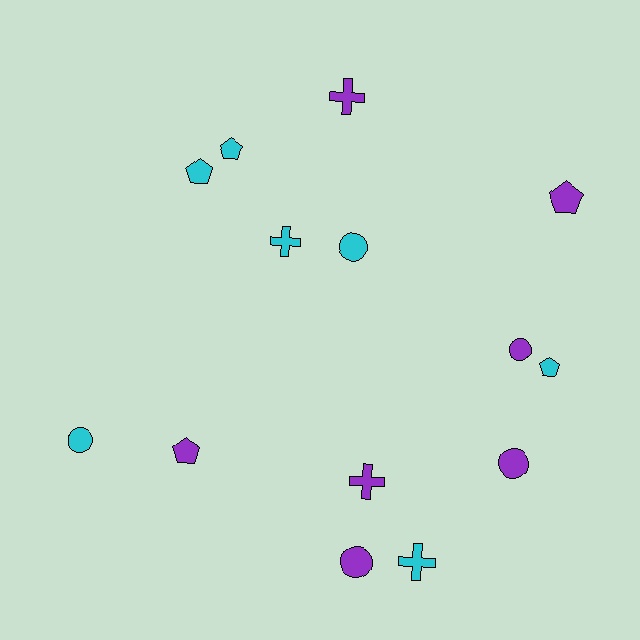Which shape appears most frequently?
Circle, with 5 objects.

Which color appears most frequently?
Cyan, with 7 objects.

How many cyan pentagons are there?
There are 3 cyan pentagons.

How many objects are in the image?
There are 14 objects.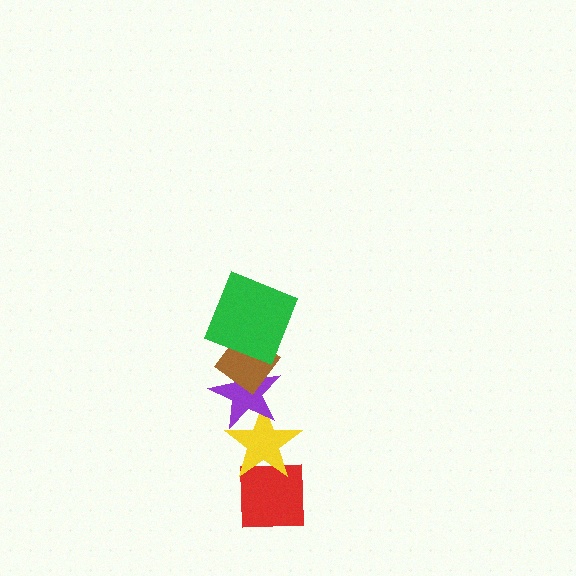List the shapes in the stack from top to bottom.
From top to bottom: the green square, the brown diamond, the purple star, the yellow star, the red square.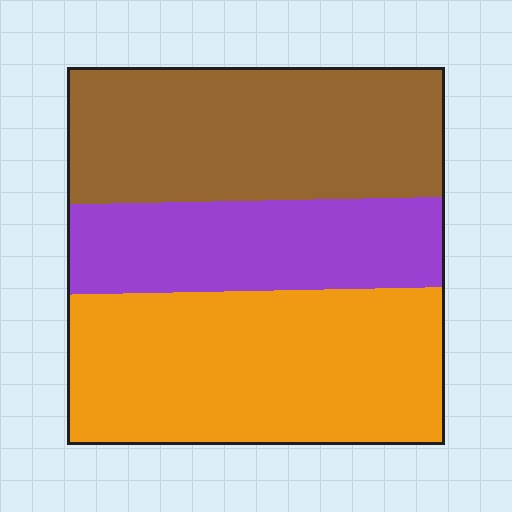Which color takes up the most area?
Orange, at roughly 40%.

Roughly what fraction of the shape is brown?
Brown covers around 35% of the shape.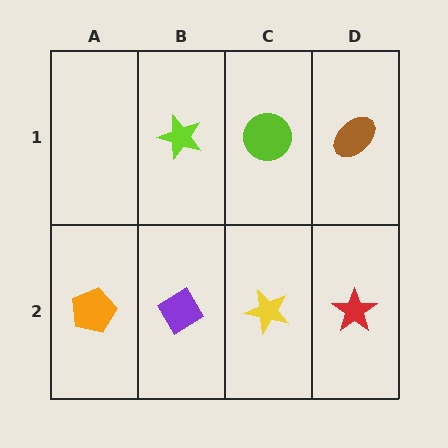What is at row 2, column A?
An orange pentagon.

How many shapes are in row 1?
3 shapes.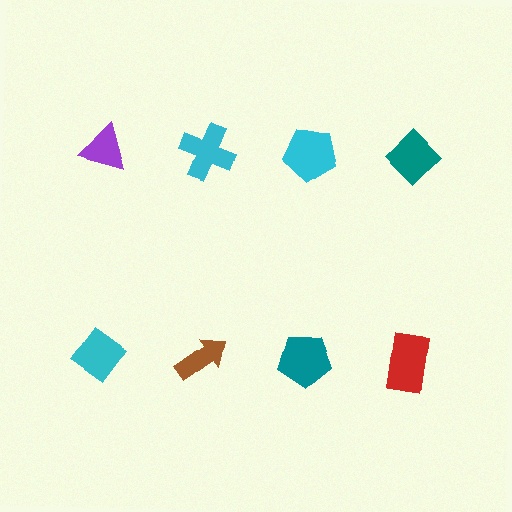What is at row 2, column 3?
A teal pentagon.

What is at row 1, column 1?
A purple triangle.